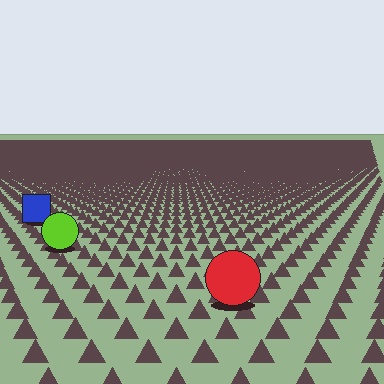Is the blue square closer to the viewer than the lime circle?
No. The lime circle is closer — you can tell from the texture gradient: the ground texture is coarser near it.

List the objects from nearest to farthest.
From nearest to farthest: the red circle, the lime circle, the blue square.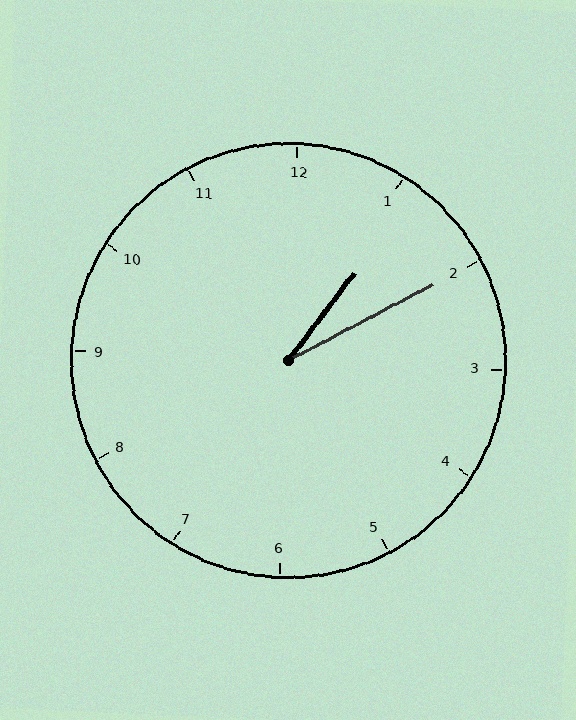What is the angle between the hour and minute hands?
Approximately 25 degrees.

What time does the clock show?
1:10.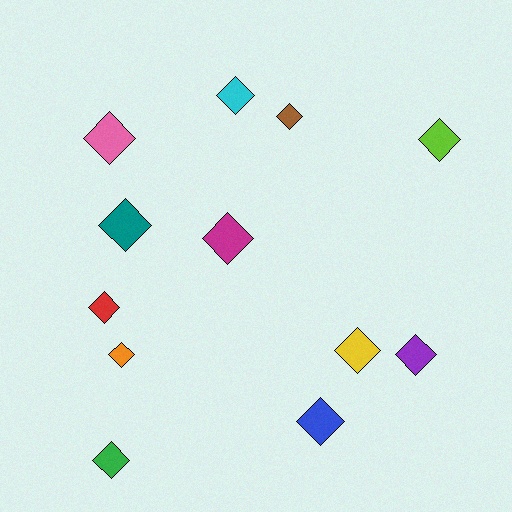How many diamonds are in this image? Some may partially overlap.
There are 12 diamonds.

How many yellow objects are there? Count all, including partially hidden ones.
There is 1 yellow object.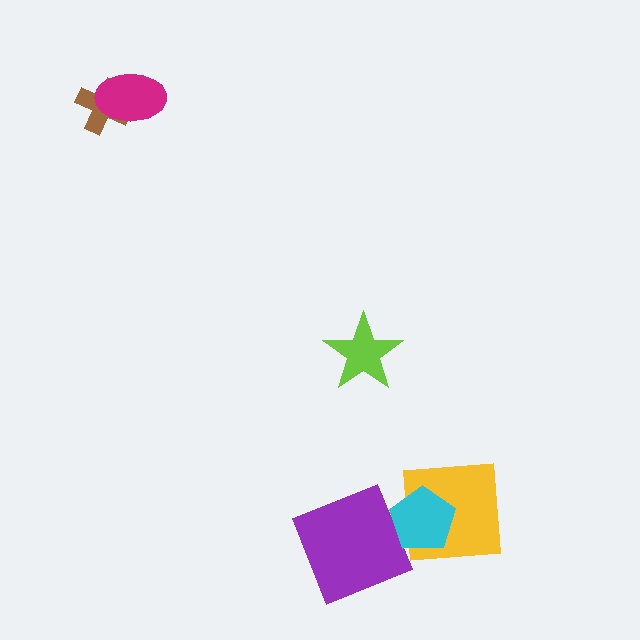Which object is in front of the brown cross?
The magenta ellipse is in front of the brown cross.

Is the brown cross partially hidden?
Yes, it is partially covered by another shape.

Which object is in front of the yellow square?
The cyan pentagon is in front of the yellow square.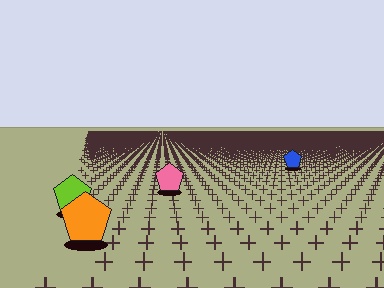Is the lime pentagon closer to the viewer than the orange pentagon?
No. The orange pentagon is closer — you can tell from the texture gradient: the ground texture is coarser near it.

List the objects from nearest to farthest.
From nearest to farthest: the orange pentagon, the lime pentagon, the pink pentagon, the blue pentagon.